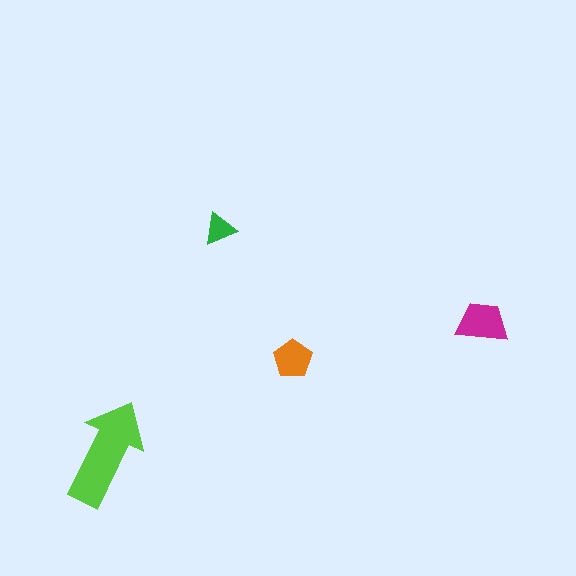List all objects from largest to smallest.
The lime arrow, the magenta trapezoid, the orange pentagon, the green triangle.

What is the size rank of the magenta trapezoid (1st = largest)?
2nd.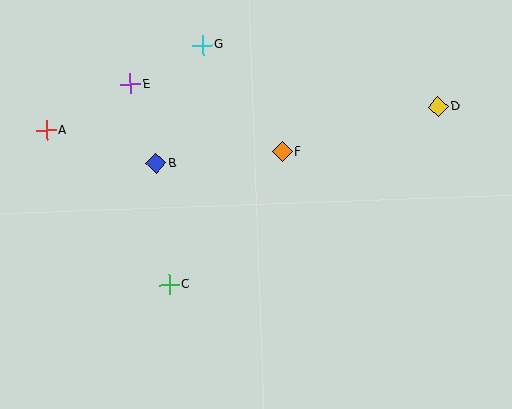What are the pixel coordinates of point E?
Point E is at (130, 84).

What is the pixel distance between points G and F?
The distance between G and F is 134 pixels.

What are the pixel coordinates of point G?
Point G is at (202, 45).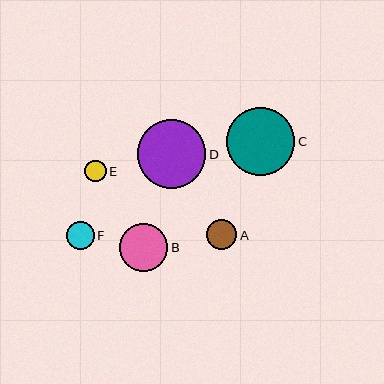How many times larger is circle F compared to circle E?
Circle F is approximately 1.3 times the size of circle E.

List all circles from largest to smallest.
From largest to smallest: D, C, B, A, F, E.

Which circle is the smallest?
Circle E is the smallest with a size of approximately 22 pixels.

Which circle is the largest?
Circle D is the largest with a size of approximately 69 pixels.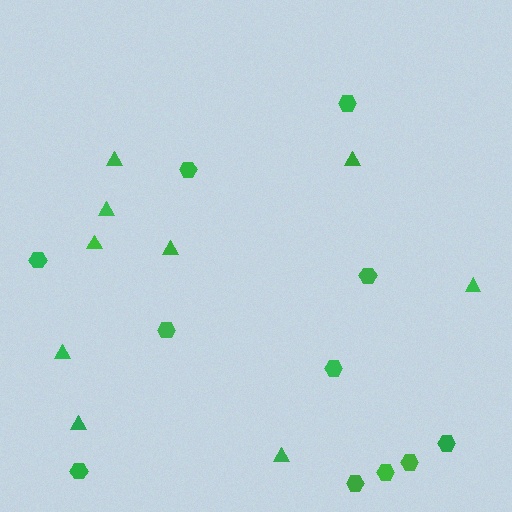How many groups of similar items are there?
There are 2 groups: one group of hexagons (11) and one group of triangles (9).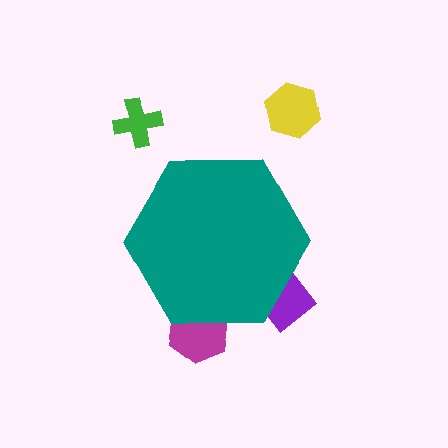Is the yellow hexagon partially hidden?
No, the yellow hexagon is fully visible.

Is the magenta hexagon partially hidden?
Yes, the magenta hexagon is partially hidden behind the teal hexagon.